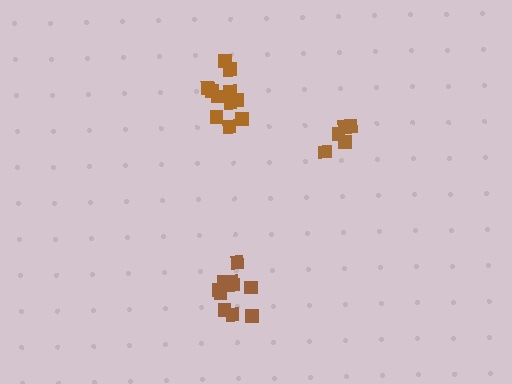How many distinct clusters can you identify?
There are 3 distinct clusters.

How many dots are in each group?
Group 1: 10 dots, Group 2: 11 dots, Group 3: 5 dots (26 total).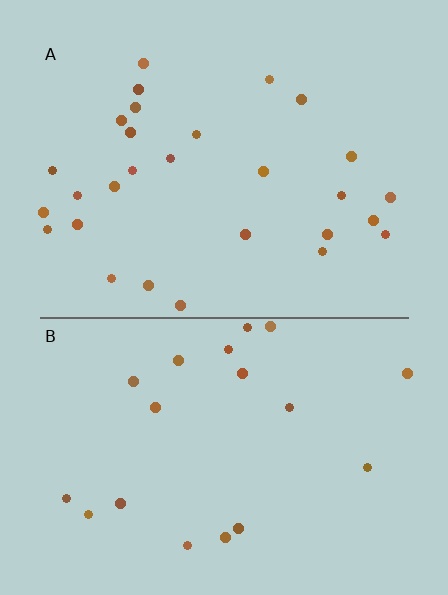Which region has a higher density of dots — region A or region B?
A (the top).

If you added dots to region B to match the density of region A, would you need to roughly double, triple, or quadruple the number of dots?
Approximately double.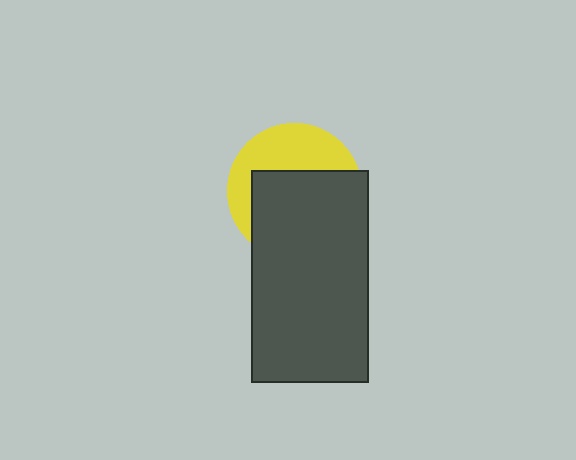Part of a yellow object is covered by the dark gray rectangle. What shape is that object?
It is a circle.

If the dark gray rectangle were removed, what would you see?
You would see the complete yellow circle.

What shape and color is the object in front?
The object in front is a dark gray rectangle.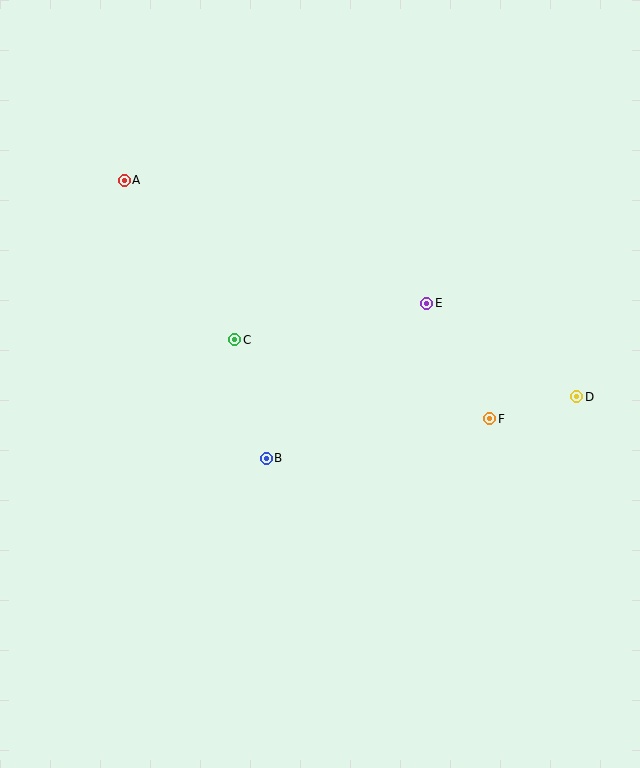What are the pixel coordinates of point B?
Point B is at (266, 458).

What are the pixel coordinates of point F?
Point F is at (490, 419).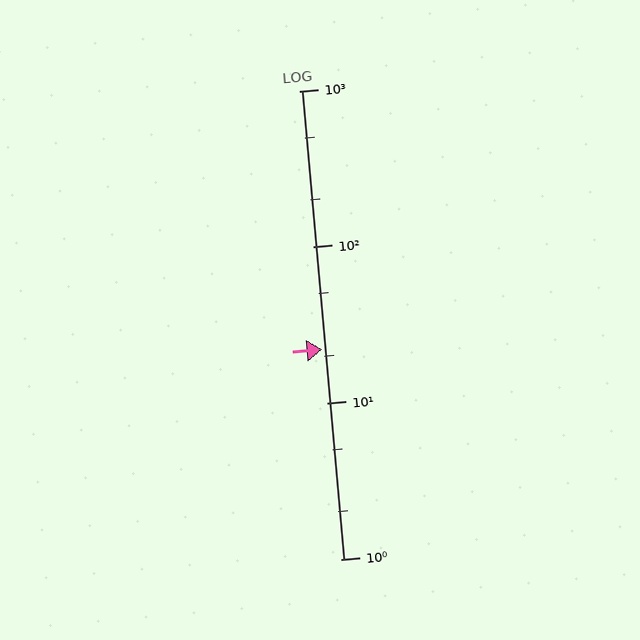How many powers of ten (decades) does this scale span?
The scale spans 3 decades, from 1 to 1000.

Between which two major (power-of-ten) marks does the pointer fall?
The pointer is between 10 and 100.